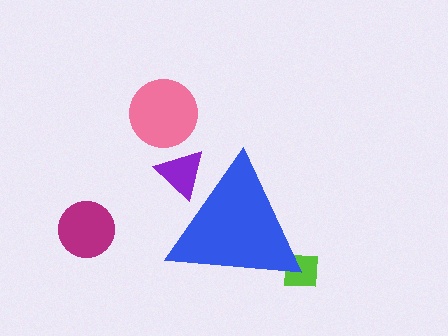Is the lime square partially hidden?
Yes, the lime square is partially hidden behind the blue triangle.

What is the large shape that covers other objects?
A blue triangle.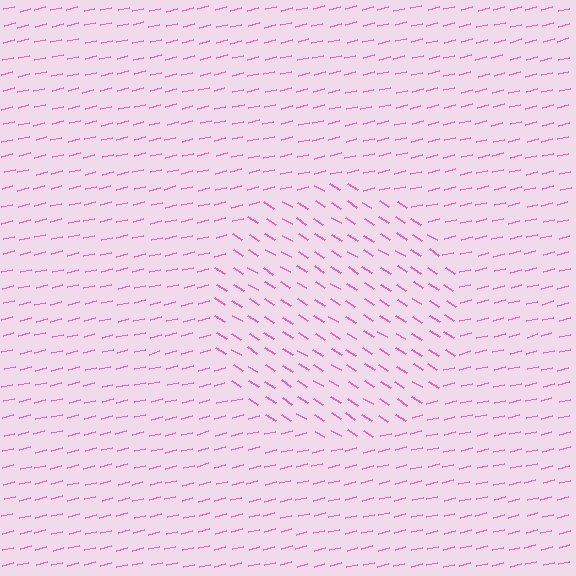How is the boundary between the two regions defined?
The boundary is defined purely by a change in line orientation (approximately 45 degrees difference). All lines are the same color and thickness.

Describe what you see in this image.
The image is filled with small pink line segments. A circle region in the image has lines oriented differently from the surrounding lines, creating a visible texture boundary.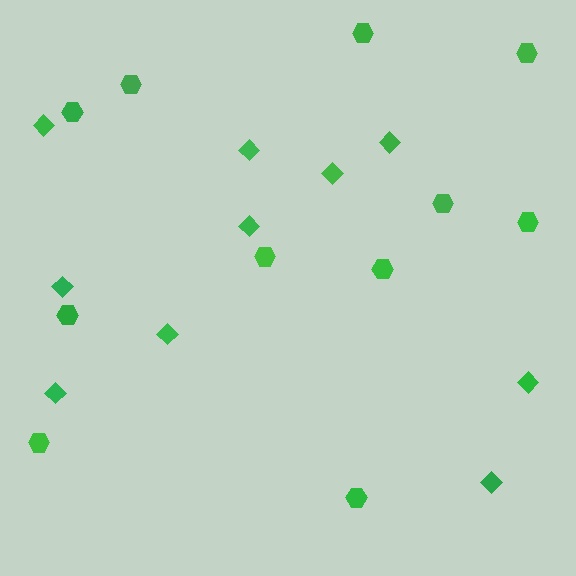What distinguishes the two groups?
There are 2 groups: one group of diamonds (10) and one group of hexagons (11).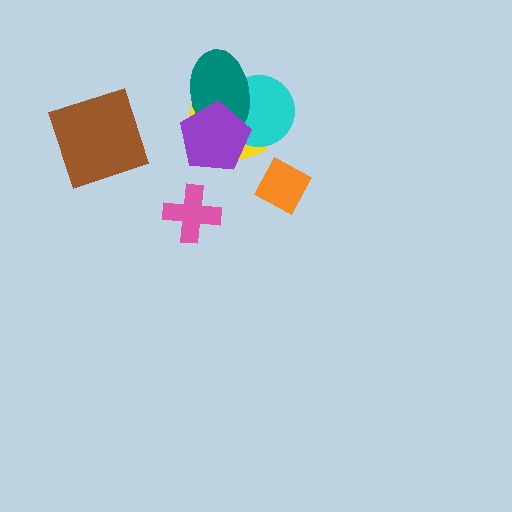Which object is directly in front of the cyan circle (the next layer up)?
The teal ellipse is directly in front of the cyan circle.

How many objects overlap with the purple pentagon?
3 objects overlap with the purple pentagon.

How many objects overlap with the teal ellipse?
3 objects overlap with the teal ellipse.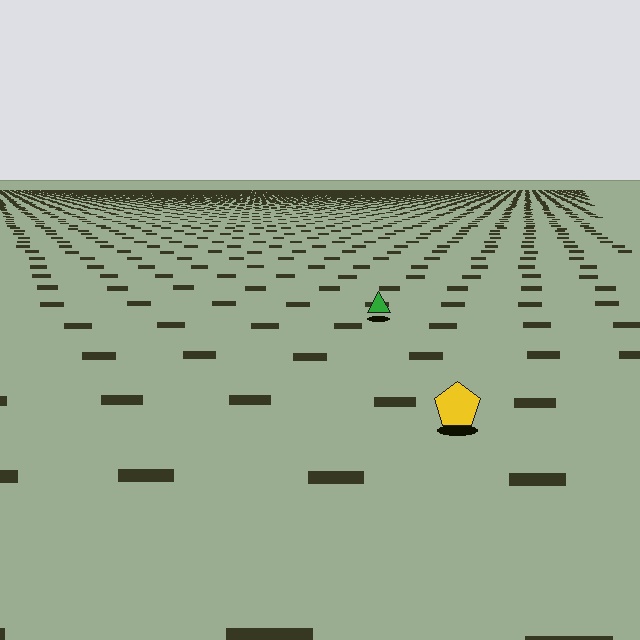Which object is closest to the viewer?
The yellow pentagon is closest. The texture marks near it are larger and more spread out.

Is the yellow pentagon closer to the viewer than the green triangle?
Yes. The yellow pentagon is closer — you can tell from the texture gradient: the ground texture is coarser near it.